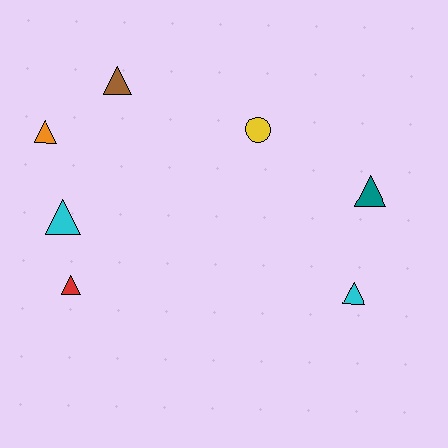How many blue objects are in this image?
There are no blue objects.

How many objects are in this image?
There are 7 objects.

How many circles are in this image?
There is 1 circle.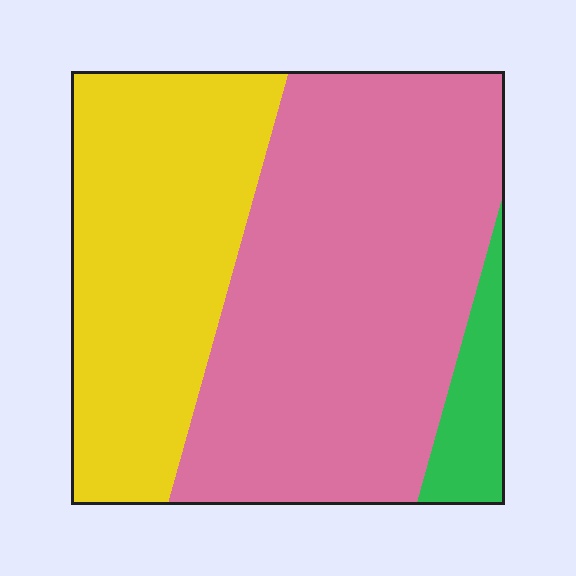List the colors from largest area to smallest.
From largest to smallest: pink, yellow, green.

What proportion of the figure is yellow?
Yellow covers around 35% of the figure.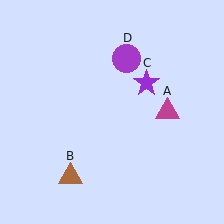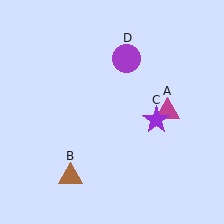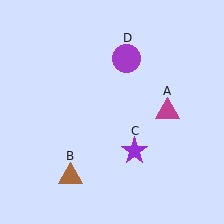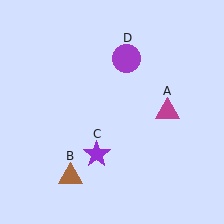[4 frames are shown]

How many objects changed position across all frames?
1 object changed position: purple star (object C).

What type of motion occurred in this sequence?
The purple star (object C) rotated clockwise around the center of the scene.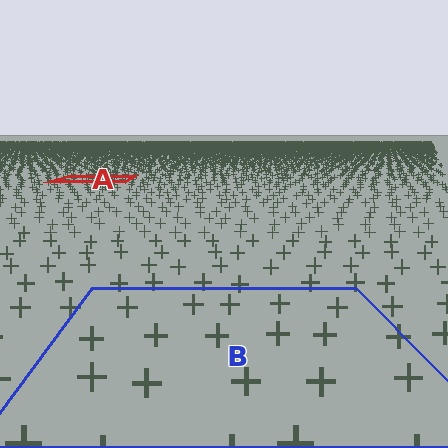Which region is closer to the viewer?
Region B is closer. The texture elements there are larger and more spread out.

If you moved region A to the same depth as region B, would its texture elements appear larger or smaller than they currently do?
They would appear larger. At a closer depth, the same texture elements are projected at a bigger on-screen size.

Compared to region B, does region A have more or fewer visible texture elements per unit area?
Region A has more texture elements per unit area — they are packed more densely because it is farther away.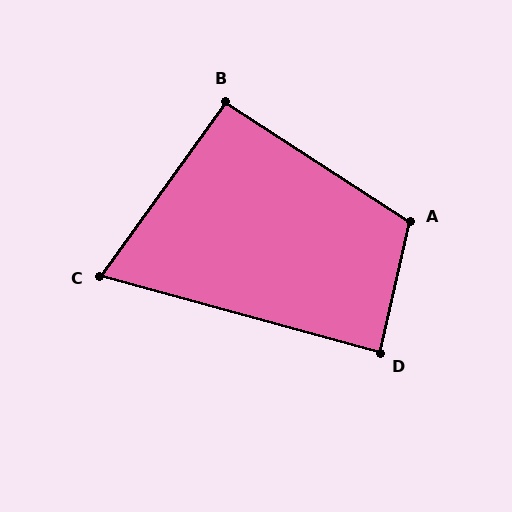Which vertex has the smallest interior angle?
C, at approximately 70 degrees.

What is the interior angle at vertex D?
Approximately 87 degrees (approximately right).